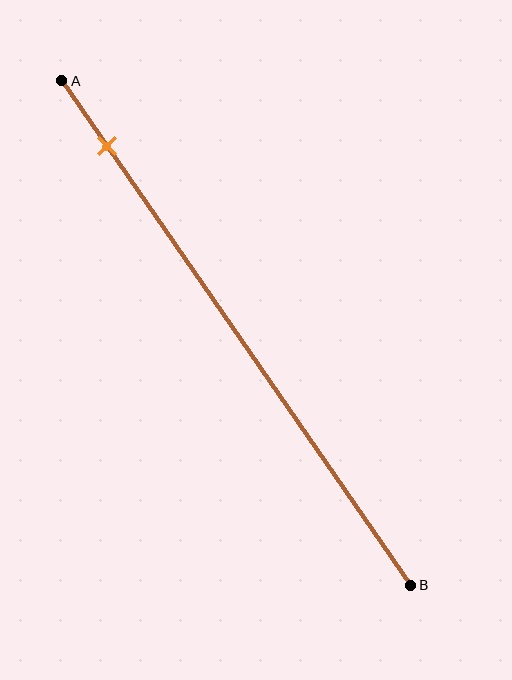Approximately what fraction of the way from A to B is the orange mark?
The orange mark is approximately 15% of the way from A to B.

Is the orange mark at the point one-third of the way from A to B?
No, the mark is at about 15% from A, not at the 33% one-third point.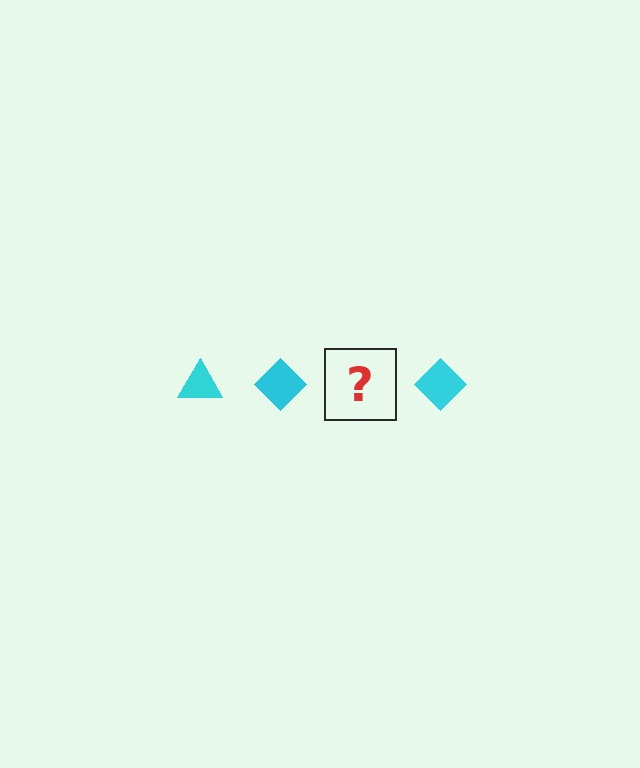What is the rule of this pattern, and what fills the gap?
The rule is that the pattern cycles through triangle, diamond shapes in cyan. The gap should be filled with a cyan triangle.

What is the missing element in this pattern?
The missing element is a cyan triangle.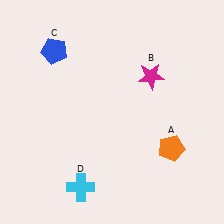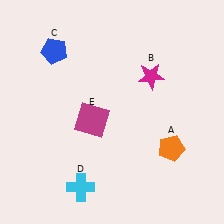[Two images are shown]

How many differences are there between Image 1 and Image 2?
There is 1 difference between the two images.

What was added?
A magenta square (E) was added in Image 2.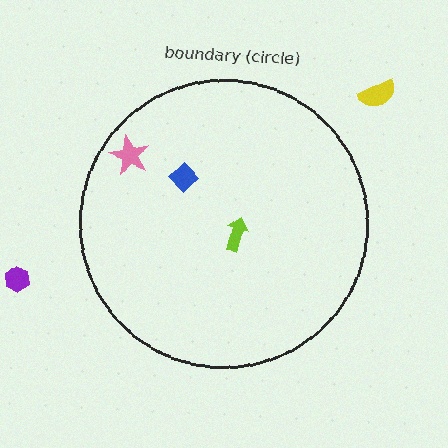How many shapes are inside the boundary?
3 inside, 2 outside.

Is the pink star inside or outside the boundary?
Inside.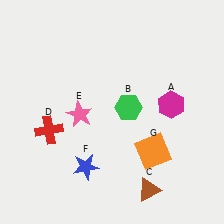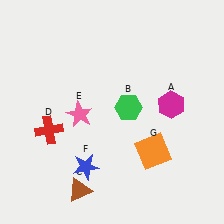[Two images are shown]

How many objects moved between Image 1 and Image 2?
1 object moved between the two images.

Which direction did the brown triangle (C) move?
The brown triangle (C) moved left.